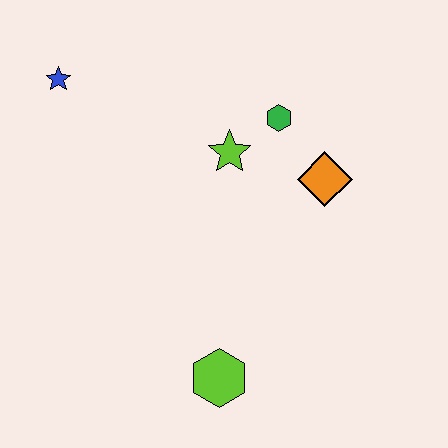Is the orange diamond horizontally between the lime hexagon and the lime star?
No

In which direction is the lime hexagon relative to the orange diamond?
The lime hexagon is below the orange diamond.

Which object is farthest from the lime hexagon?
The blue star is farthest from the lime hexagon.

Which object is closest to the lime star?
The green hexagon is closest to the lime star.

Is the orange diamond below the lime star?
Yes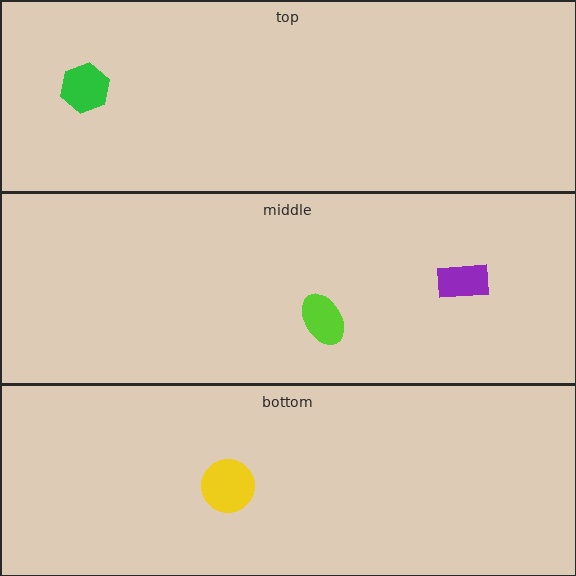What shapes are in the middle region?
The lime ellipse, the purple rectangle.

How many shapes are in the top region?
1.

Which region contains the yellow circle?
The bottom region.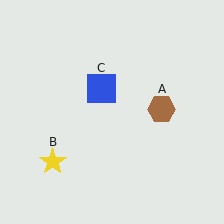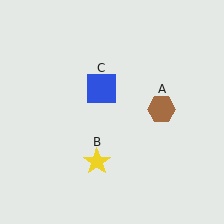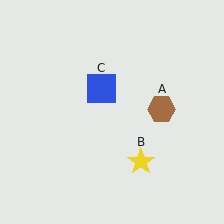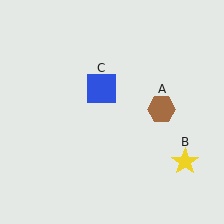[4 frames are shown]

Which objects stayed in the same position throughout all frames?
Brown hexagon (object A) and blue square (object C) remained stationary.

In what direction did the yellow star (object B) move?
The yellow star (object B) moved right.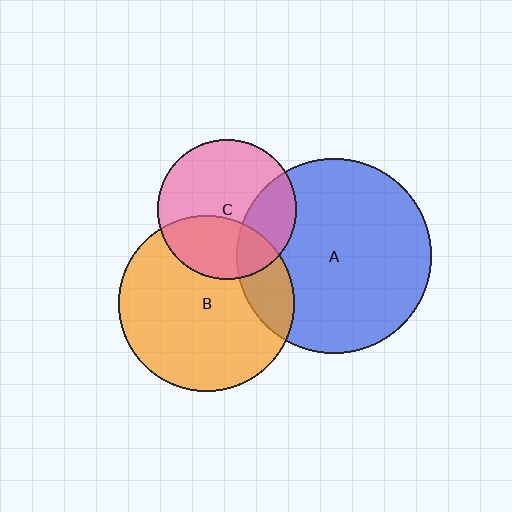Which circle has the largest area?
Circle A (blue).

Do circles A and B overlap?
Yes.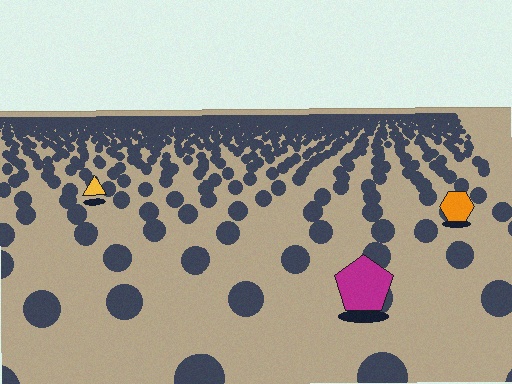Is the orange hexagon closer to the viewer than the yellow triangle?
Yes. The orange hexagon is closer — you can tell from the texture gradient: the ground texture is coarser near it.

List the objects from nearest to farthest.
From nearest to farthest: the magenta pentagon, the orange hexagon, the yellow triangle.